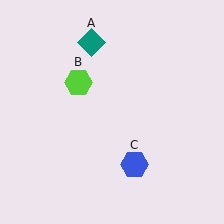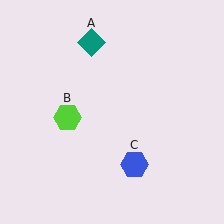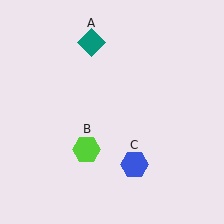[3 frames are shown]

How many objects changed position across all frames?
1 object changed position: lime hexagon (object B).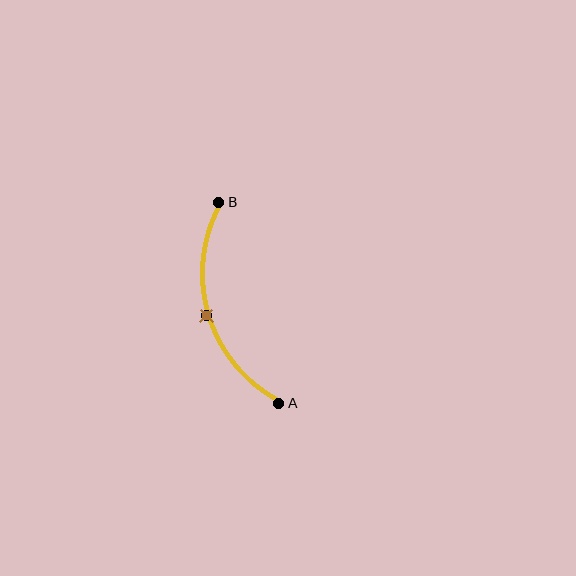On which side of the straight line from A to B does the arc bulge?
The arc bulges to the left of the straight line connecting A and B.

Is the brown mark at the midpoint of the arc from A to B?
Yes. The brown mark lies on the arc at equal arc-length from both A and B — it is the arc midpoint.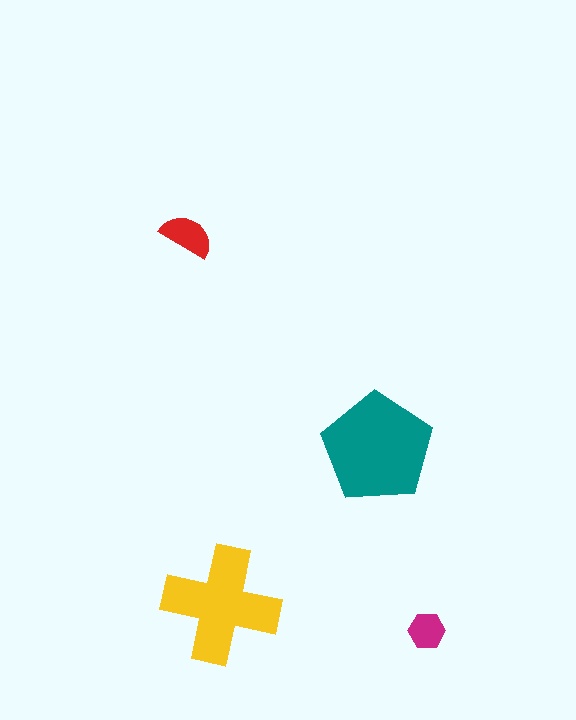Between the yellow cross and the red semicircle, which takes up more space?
The yellow cross.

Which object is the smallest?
The magenta hexagon.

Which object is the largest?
The teal pentagon.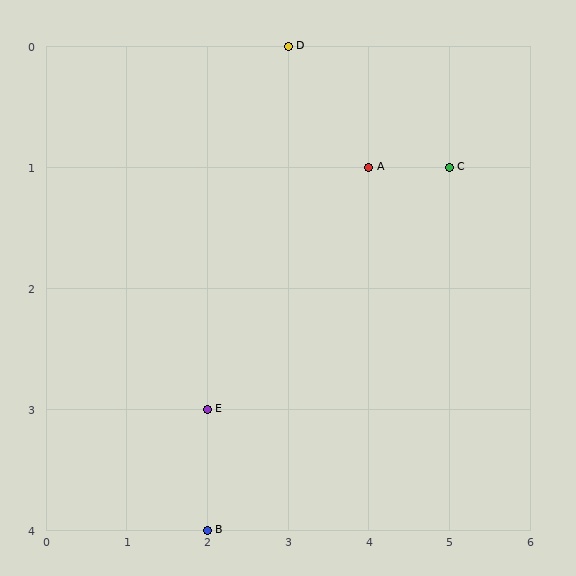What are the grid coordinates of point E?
Point E is at grid coordinates (2, 3).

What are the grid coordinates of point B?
Point B is at grid coordinates (2, 4).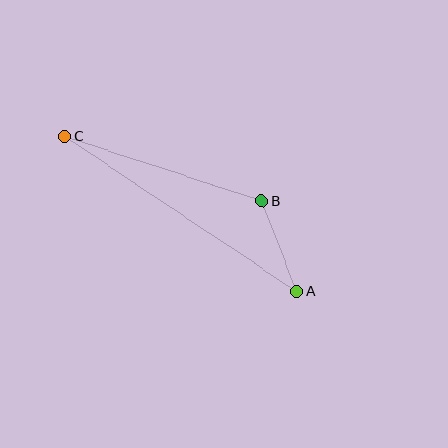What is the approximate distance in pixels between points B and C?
The distance between B and C is approximately 208 pixels.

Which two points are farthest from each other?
Points A and C are farthest from each other.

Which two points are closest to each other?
Points A and B are closest to each other.